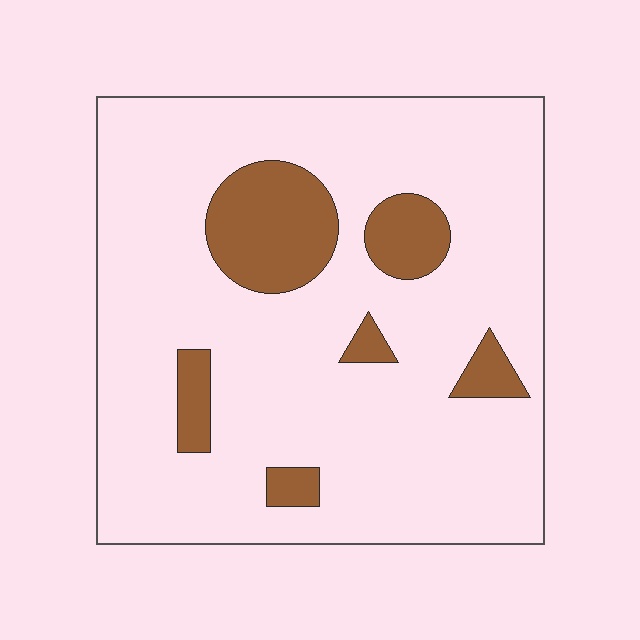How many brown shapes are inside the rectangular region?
6.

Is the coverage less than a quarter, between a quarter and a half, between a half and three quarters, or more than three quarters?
Less than a quarter.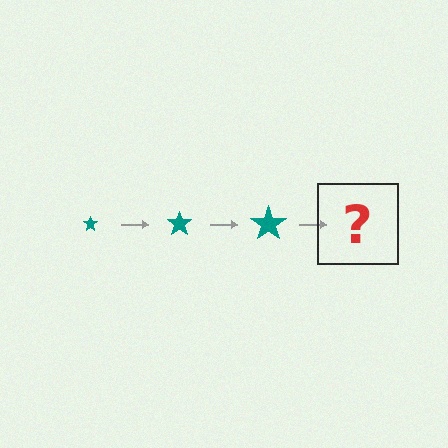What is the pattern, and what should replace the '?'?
The pattern is that the star gets progressively larger each step. The '?' should be a teal star, larger than the previous one.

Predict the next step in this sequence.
The next step is a teal star, larger than the previous one.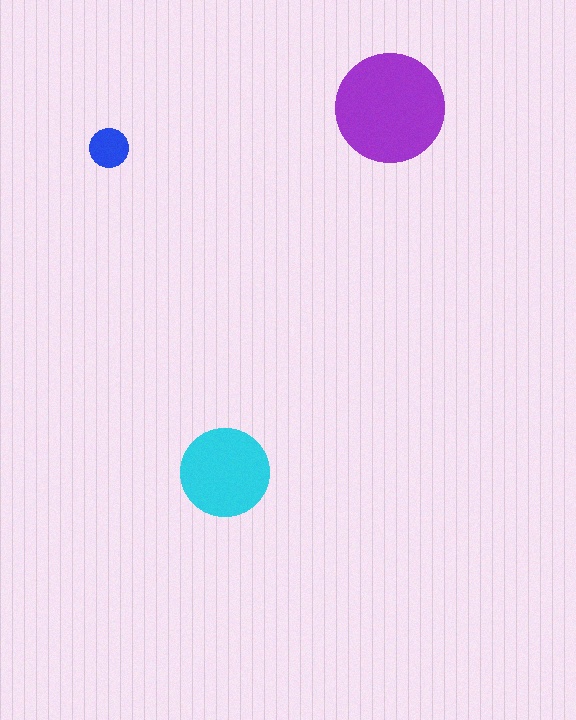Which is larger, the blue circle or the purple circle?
The purple one.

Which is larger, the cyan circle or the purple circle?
The purple one.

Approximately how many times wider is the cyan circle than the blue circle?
About 2.5 times wider.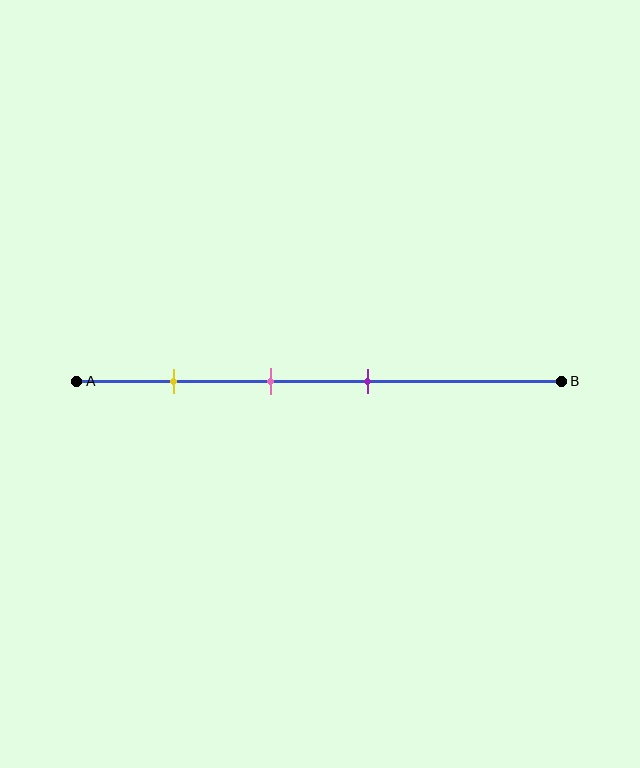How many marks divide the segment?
There are 3 marks dividing the segment.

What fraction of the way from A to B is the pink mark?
The pink mark is approximately 40% (0.4) of the way from A to B.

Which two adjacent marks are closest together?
The pink and purple marks are the closest adjacent pair.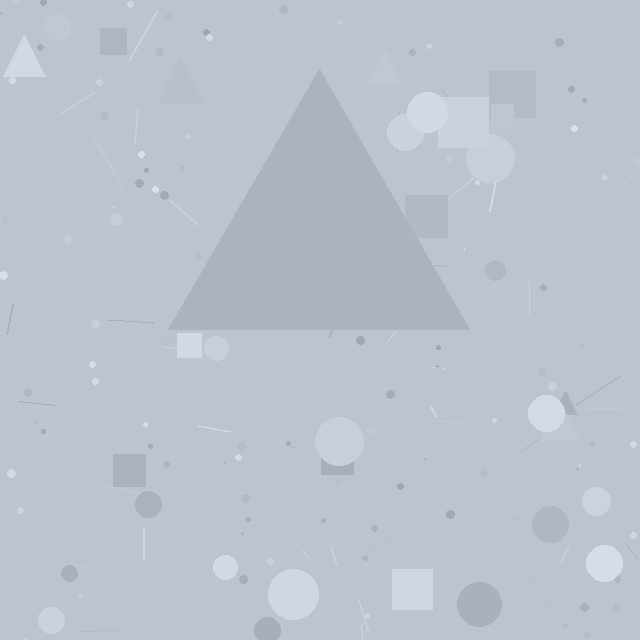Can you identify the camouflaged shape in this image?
The camouflaged shape is a triangle.